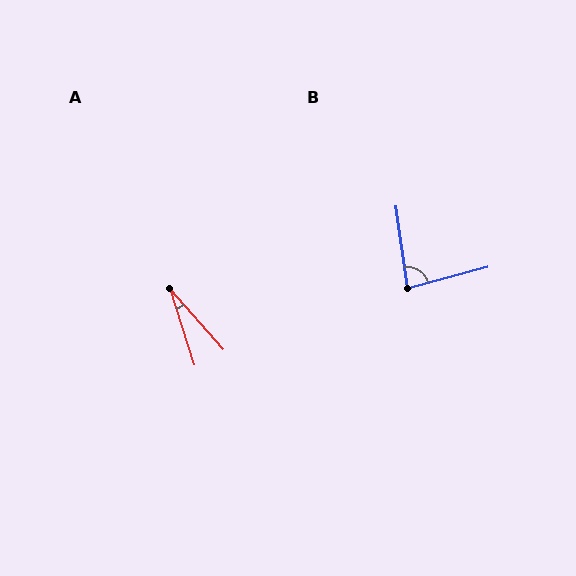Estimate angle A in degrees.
Approximately 24 degrees.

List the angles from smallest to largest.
A (24°), B (83°).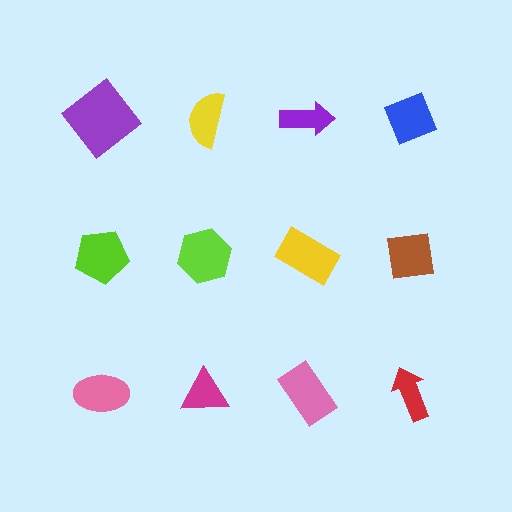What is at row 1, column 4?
A blue diamond.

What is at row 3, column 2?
A magenta triangle.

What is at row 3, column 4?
A red arrow.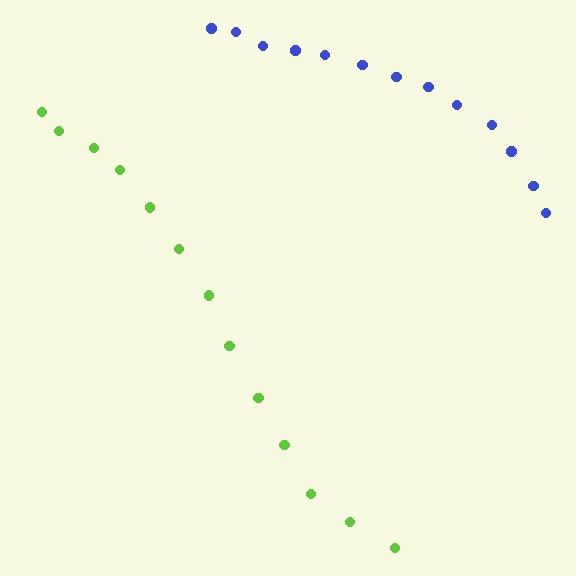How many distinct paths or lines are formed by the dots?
There are 2 distinct paths.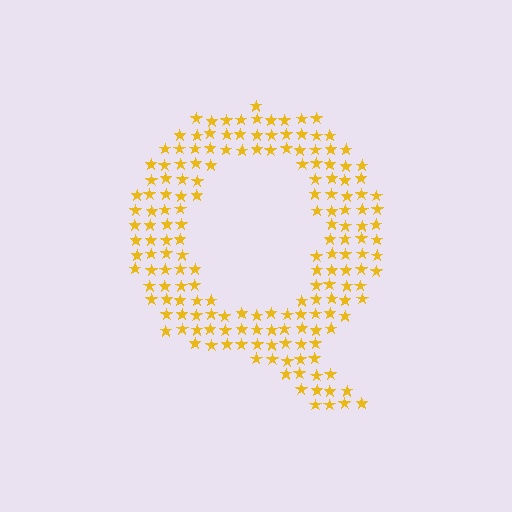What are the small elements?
The small elements are stars.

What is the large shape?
The large shape is the letter Q.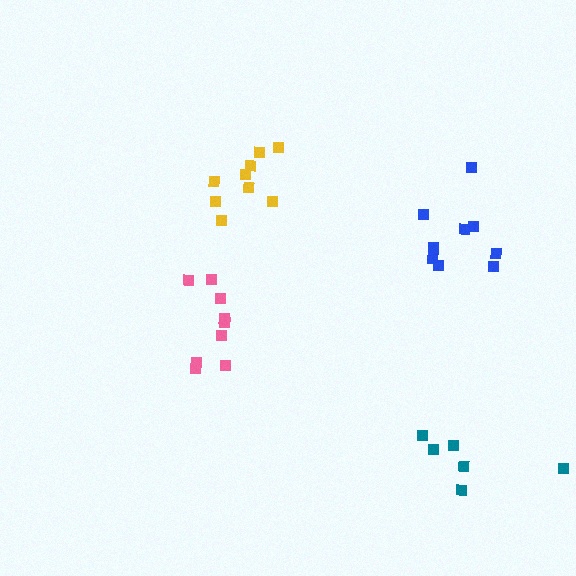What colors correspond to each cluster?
The clusters are colored: yellow, blue, teal, pink.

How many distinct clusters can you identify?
There are 4 distinct clusters.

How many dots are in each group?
Group 1: 9 dots, Group 2: 9 dots, Group 3: 6 dots, Group 4: 9 dots (33 total).